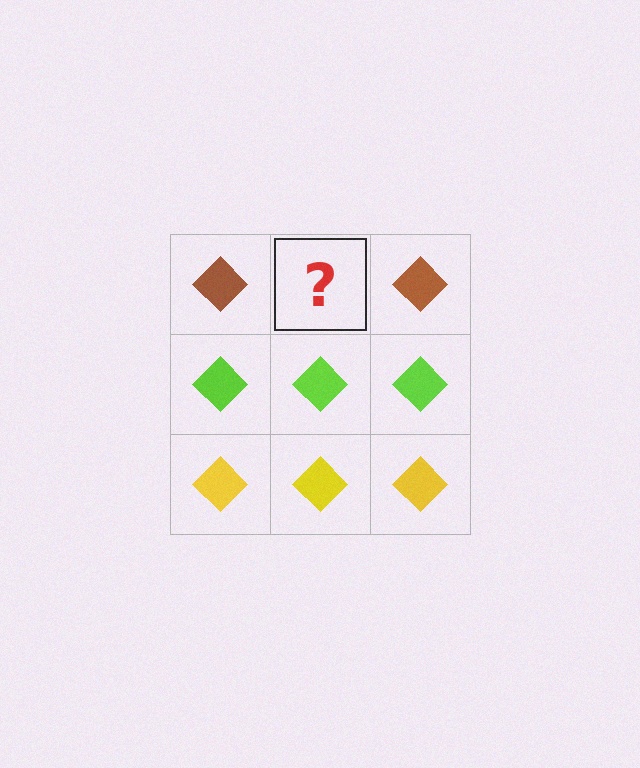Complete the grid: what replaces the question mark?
The question mark should be replaced with a brown diamond.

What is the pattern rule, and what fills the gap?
The rule is that each row has a consistent color. The gap should be filled with a brown diamond.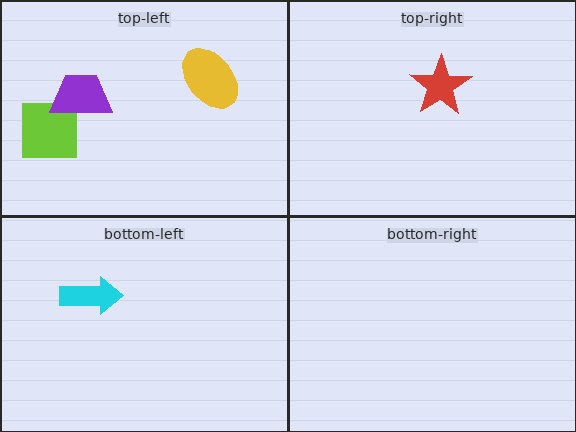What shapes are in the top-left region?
The lime square, the yellow ellipse, the purple trapezoid.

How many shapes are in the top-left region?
3.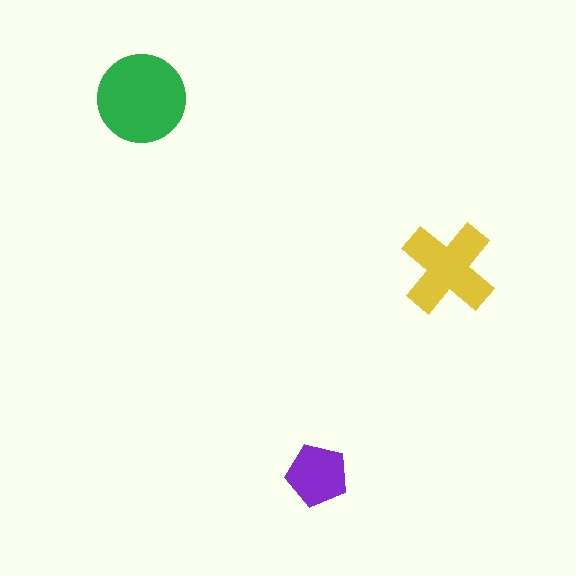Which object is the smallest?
The purple pentagon.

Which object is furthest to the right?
The yellow cross is rightmost.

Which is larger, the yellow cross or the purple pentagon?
The yellow cross.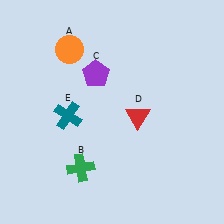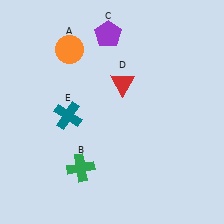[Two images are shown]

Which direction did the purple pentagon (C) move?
The purple pentagon (C) moved up.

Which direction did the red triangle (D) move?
The red triangle (D) moved up.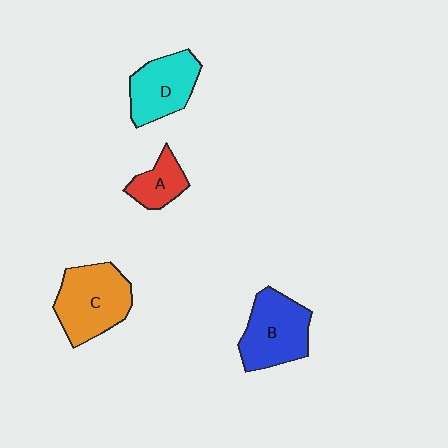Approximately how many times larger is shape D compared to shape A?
Approximately 1.7 times.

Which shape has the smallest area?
Shape A (red).